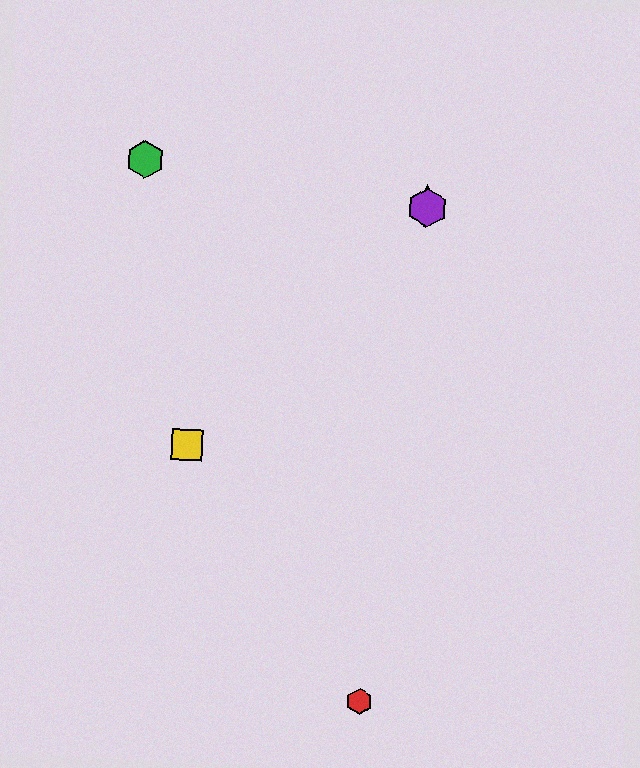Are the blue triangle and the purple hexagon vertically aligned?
Yes, both are at x≈428.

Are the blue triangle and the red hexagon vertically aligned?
No, the blue triangle is at x≈428 and the red hexagon is at x≈359.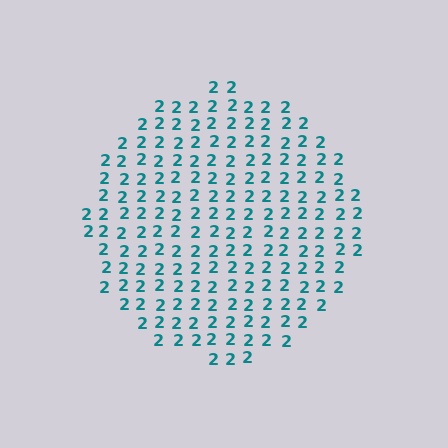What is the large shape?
The large shape is a circle.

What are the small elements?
The small elements are digit 2's.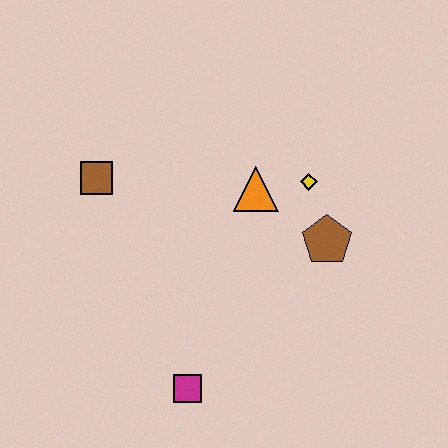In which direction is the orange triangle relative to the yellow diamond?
The orange triangle is to the left of the yellow diamond.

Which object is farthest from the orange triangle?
The magenta square is farthest from the orange triangle.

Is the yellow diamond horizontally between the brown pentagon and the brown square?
Yes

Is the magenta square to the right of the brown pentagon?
No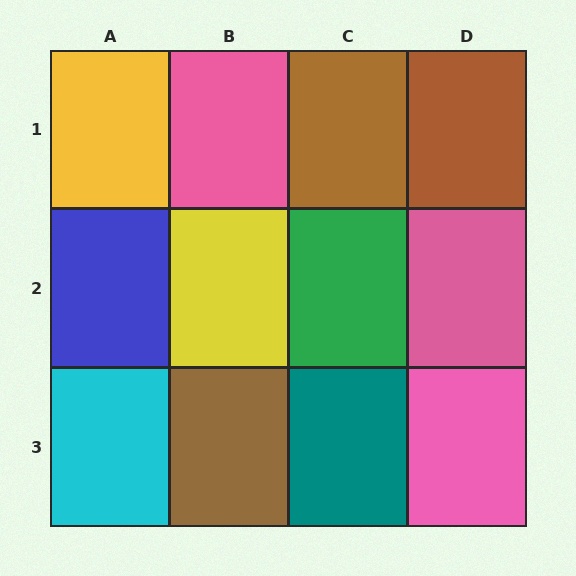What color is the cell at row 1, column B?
Pink.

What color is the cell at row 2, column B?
Yellow.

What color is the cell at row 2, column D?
Pink.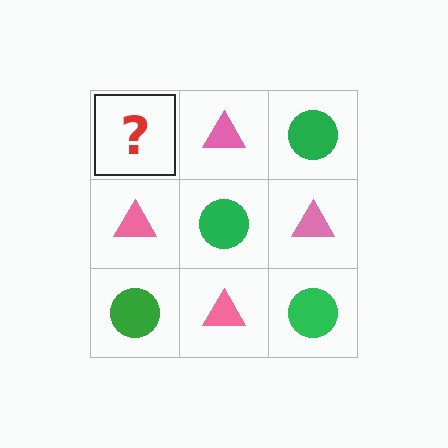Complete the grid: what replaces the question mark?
The question mark should be replaced with a green circle.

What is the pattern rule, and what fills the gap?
The rule is that it alternates green circle and pink triangle in a checkerboard pattern. The gap should be filled with a green circle.